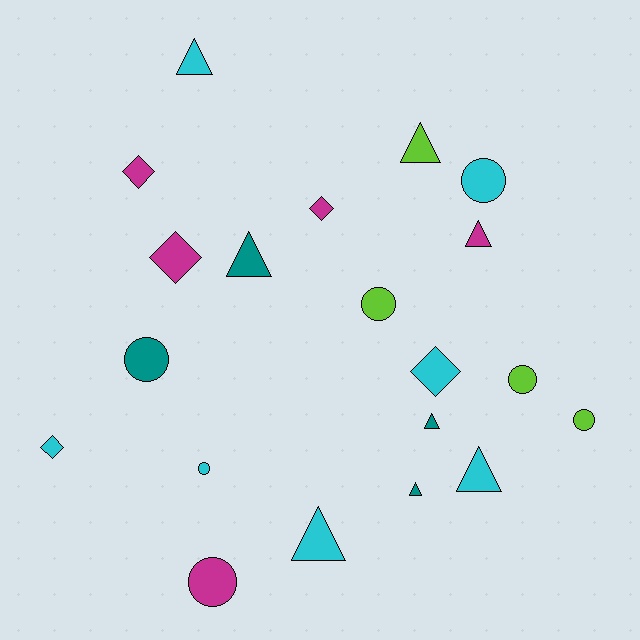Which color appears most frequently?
Cyan, with 7 objects.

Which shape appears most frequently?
Triangle, with 8 objects.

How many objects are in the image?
There are 20 objects.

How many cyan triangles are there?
There are 3 cyan triangles.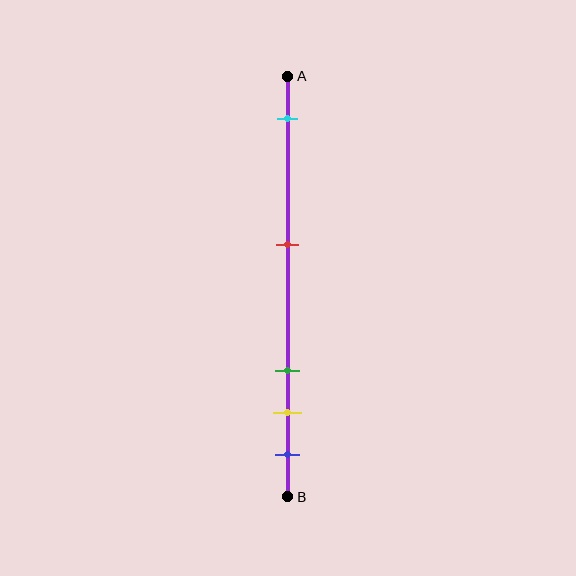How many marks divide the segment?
There are 5 marks dividing the segment.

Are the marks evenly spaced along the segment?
No, the marks are not evenly spaced.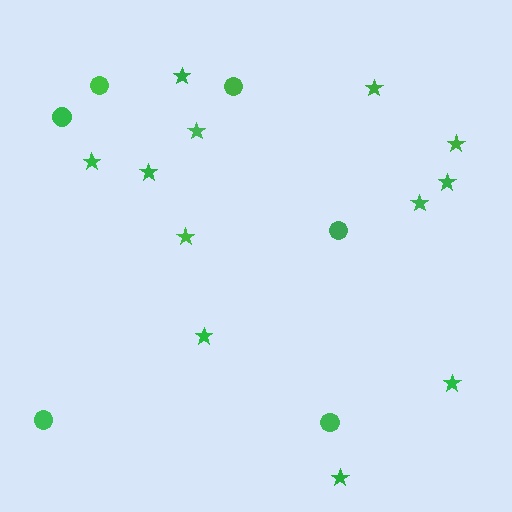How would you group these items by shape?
There are 2 groups: one group of stars (12) and one group of circles (6).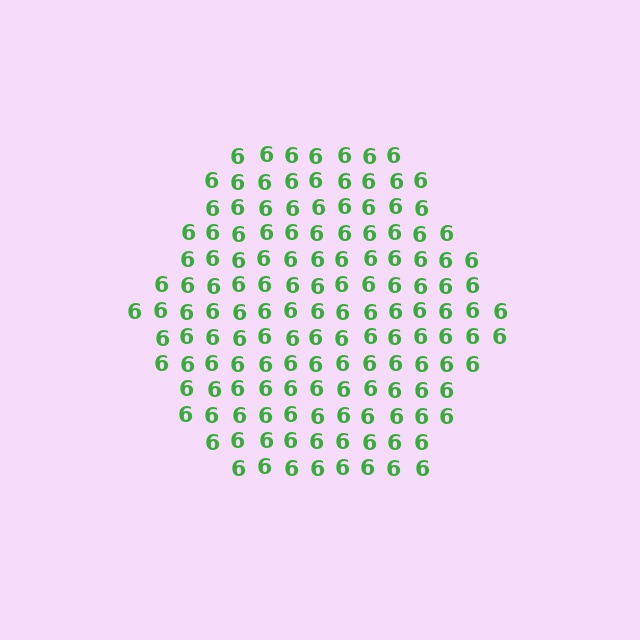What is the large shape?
The large shape is a hexagon.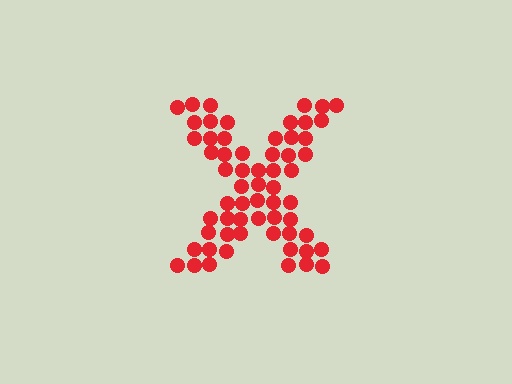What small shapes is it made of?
It is made of small circles.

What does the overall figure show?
The overall figure shows the letter X.